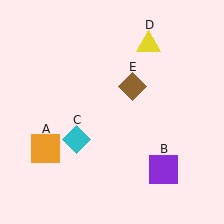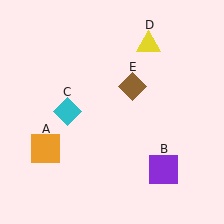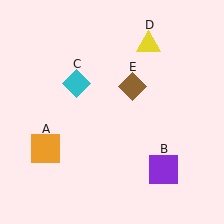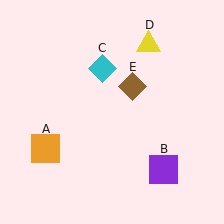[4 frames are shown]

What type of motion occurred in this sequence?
The cyan diamond (object C) rotated clockwise around the center of the scene.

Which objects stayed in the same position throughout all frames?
Orange square (object A) and purple square (object B) and yellow triangle (object D) and brown diamond (object E) remained stationary.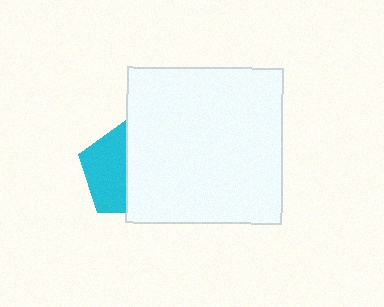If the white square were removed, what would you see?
You would see the complete cyan pentagon.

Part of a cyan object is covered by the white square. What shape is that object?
It is a pentagon.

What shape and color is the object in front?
The object in front is a white square.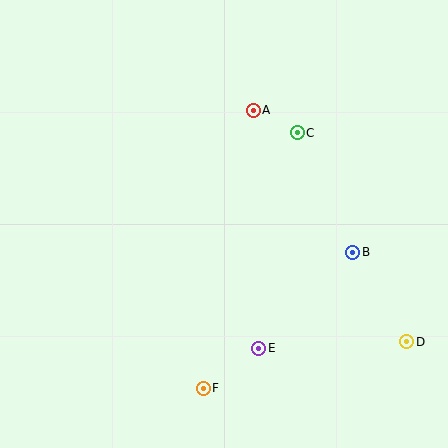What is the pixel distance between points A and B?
The distance between A and B is 173 pixels.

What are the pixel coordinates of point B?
Point B is at (353, 252).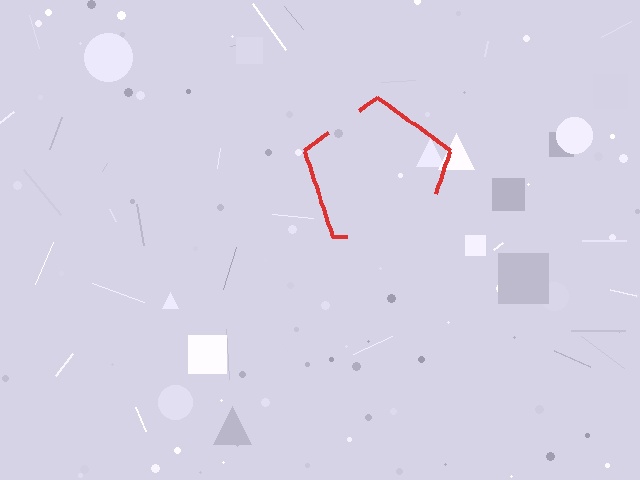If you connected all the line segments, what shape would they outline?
They would outline a pentagon.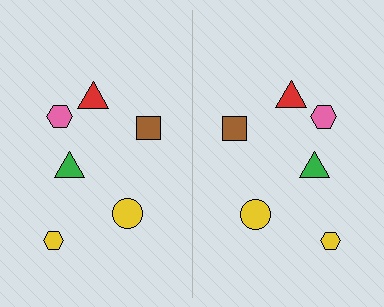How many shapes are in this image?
There are 12 shapes in this image.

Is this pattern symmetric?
Yes, this pattern has bilateral (reflection) symmetry.